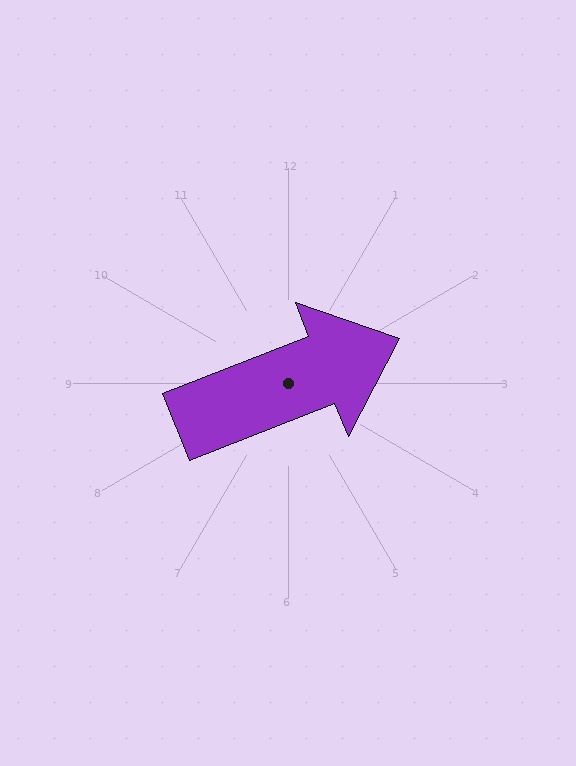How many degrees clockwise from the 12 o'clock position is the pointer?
Approximately 68 degrees.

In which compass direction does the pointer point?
East.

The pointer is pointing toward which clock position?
Roughly 2 o'clock.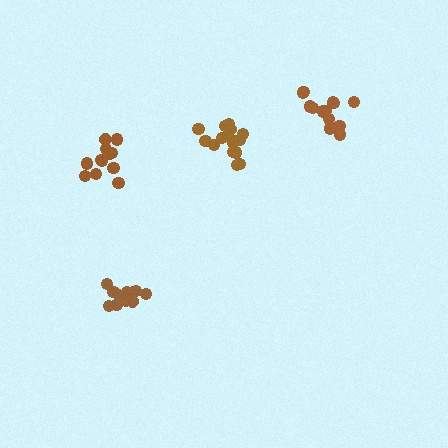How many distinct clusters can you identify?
There are 4 distinct clusters.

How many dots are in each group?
Group 1: 11 dots, Group 2: 13 dots, Group 3: 16 dots, Group 4: 12 dots (52 total).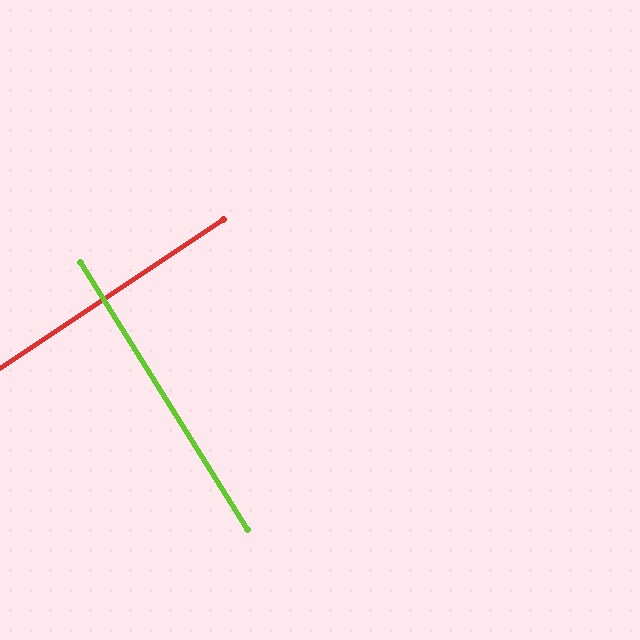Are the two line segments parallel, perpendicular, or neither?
Perpendicular — they meet at approximately 89°.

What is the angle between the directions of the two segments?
Approximately 89 degrees.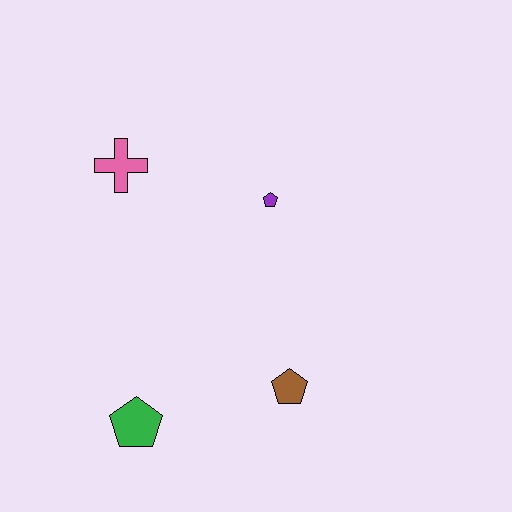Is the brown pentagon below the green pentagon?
No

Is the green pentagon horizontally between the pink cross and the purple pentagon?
Yes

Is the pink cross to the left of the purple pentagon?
Yes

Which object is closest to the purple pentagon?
The pink cross is closest to the purple pentagon.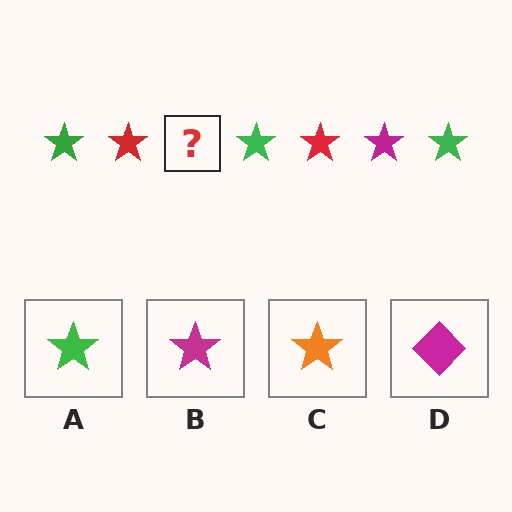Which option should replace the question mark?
Option B.